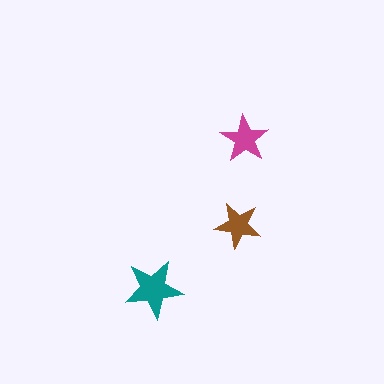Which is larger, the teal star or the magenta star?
The teal one.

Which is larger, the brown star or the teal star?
The teal one.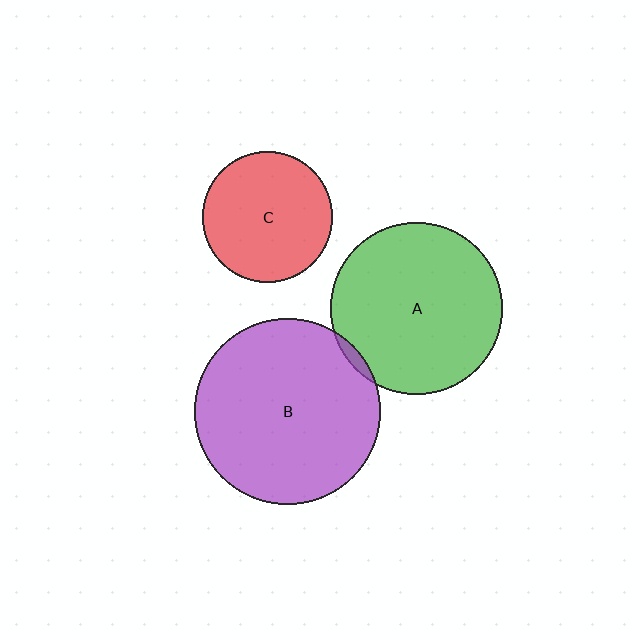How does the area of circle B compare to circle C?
Approximately 2.0 times.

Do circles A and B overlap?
Yes.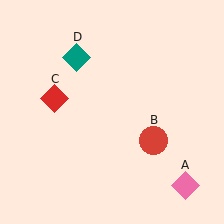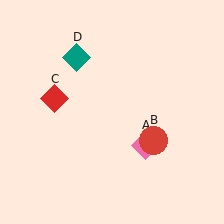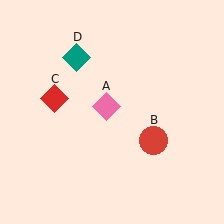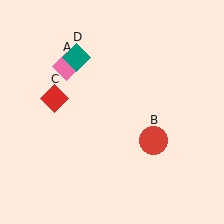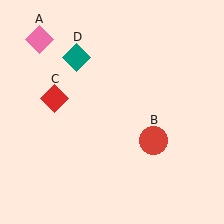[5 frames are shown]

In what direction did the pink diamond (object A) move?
The pink diamond (object A) moved up and to the left.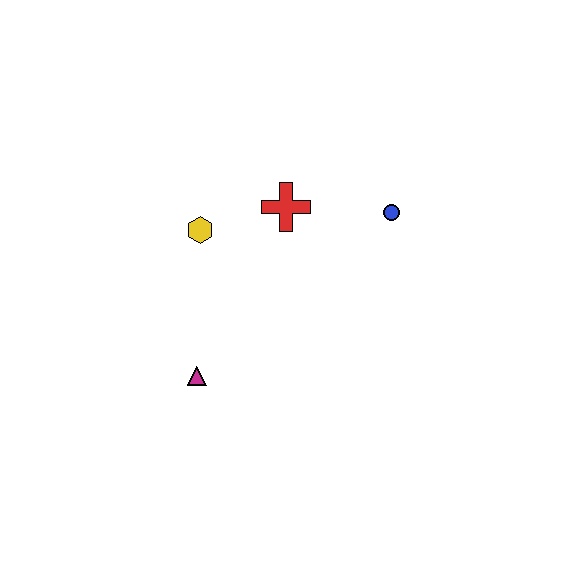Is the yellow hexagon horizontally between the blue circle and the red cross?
No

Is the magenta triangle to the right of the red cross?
No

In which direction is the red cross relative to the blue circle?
The red cross is to the left of the blue circle.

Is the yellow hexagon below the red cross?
Yes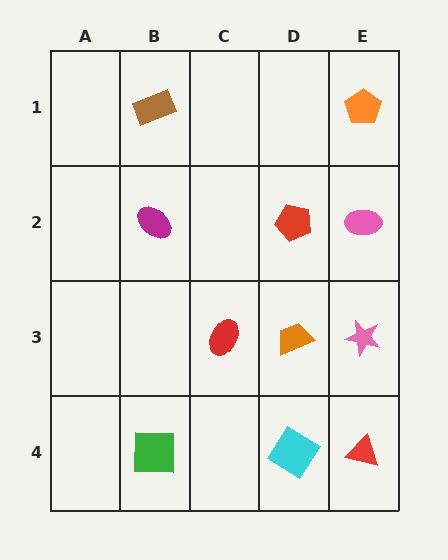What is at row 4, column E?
A red triangle.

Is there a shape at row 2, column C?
No, that cell is empty.